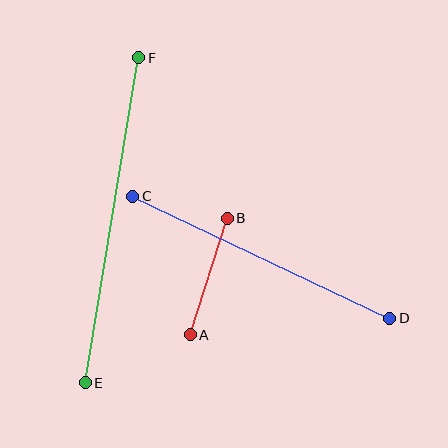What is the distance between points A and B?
The distance is approximately 122 pixels.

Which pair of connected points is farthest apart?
Points E and F are farthest apart.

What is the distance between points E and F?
The distance is approximately 329 pixels.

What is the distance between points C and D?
The distance is approximately 284 pixels.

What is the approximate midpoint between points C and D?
The midpoint is at approximately (261, 257) pixels.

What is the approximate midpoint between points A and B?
The midpoint is at approximately (209, 277) pixels.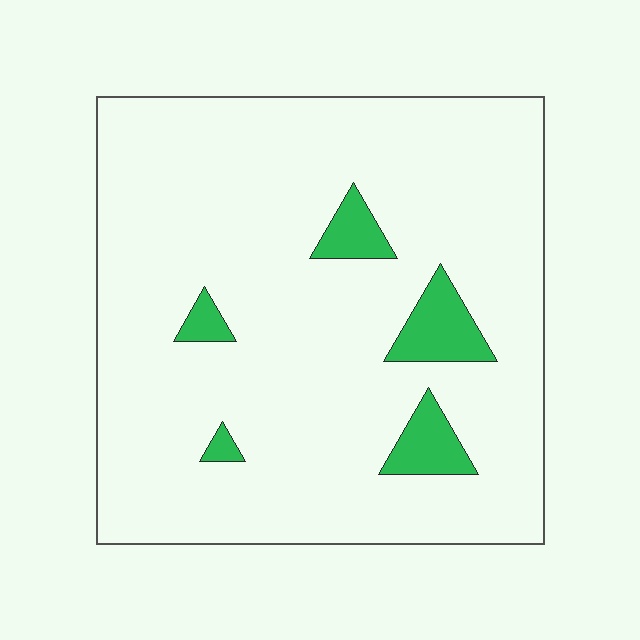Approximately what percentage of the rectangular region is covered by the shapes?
Approximately 10%.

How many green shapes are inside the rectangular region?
5.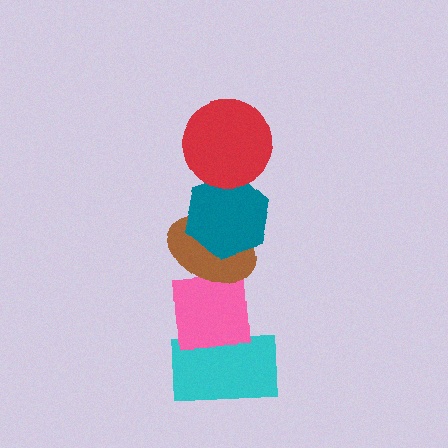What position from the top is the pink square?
The pink square is 4th from the top.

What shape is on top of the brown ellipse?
The teal hexagon is on top of the brown ellipse.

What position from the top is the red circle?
The red circle is 1st from the top.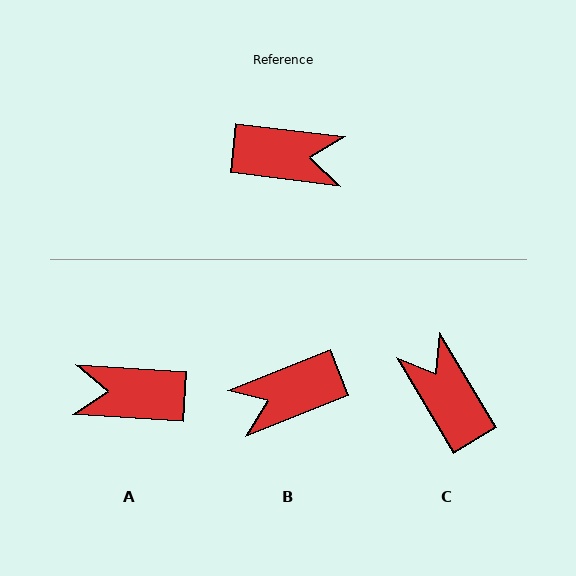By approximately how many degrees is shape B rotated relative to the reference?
Approximately 152 degrees clockwise.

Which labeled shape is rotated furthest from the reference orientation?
A, about 177 degrees away.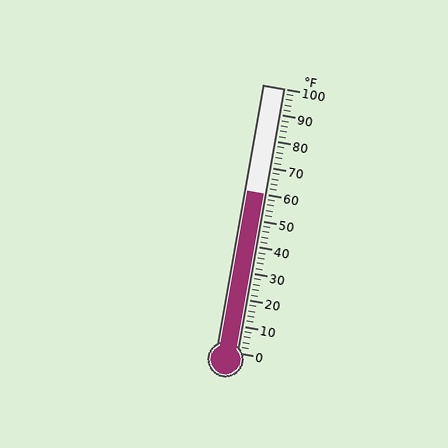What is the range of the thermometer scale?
The thermometer scale ranges from 0°F to 100°F.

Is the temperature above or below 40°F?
The temperature is above 40°F.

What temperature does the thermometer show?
The thermometer shows approximately 60°F.